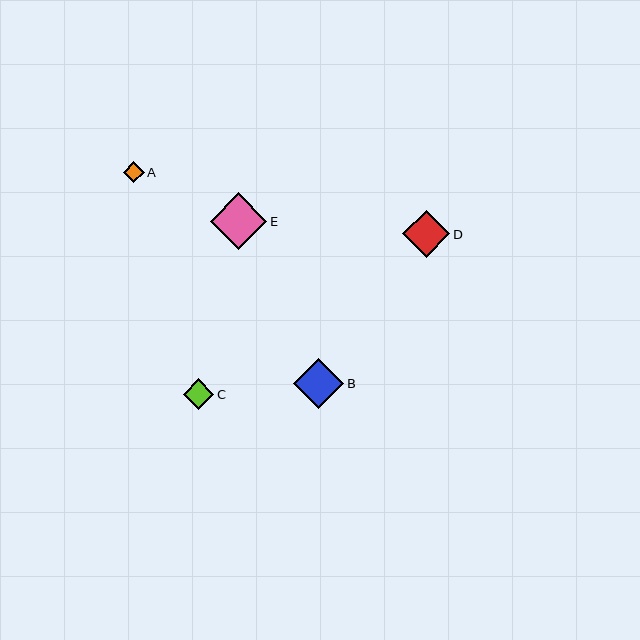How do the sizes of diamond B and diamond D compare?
Diamond B and diamond D are approximately the same size.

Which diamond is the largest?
Diamond E is the largest with a size of approximately 57 pixels.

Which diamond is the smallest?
Diamond A is the smallest with a size of approximately 21 pixels.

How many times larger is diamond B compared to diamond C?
Diamond B is approximately 1.6 times the size of diamond C.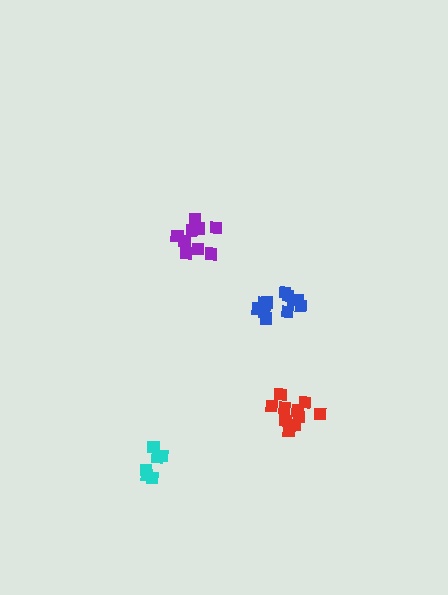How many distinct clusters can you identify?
There are 4 distinct clusters.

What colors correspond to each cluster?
The clusters are colored: blue, cyan, purple, red.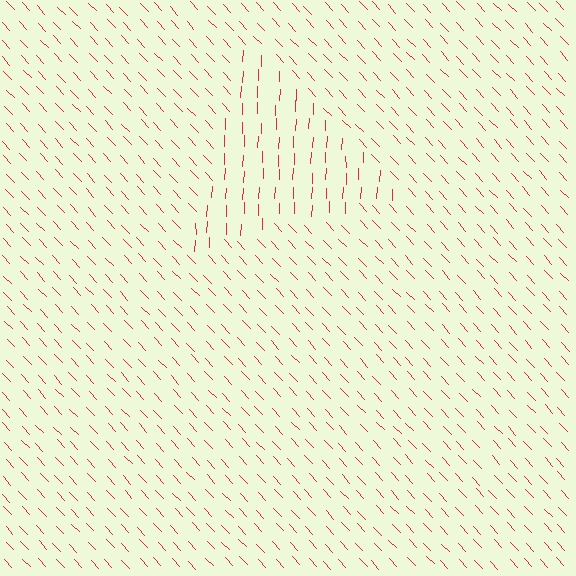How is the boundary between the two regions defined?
The boundary is defined purely by a change in line orientation (approximately 45 degrees difference). All lines are the same color and thickness.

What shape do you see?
I see a triangle.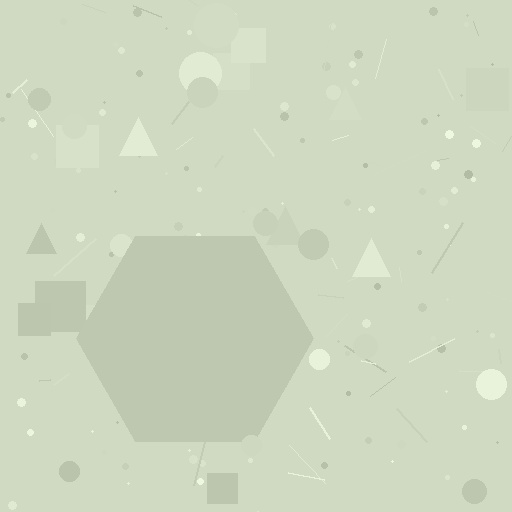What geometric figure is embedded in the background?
A hexagon is embedded in the background.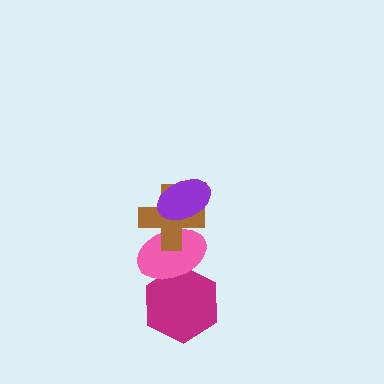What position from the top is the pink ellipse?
The pink ellipse is 3rd from the top.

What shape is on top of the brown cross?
The purple ellipse is on top of the brown cross.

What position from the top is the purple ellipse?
The purple ellipse is 1st from the top.